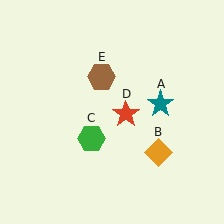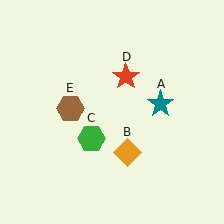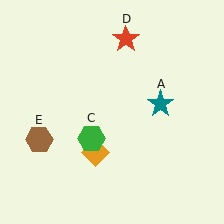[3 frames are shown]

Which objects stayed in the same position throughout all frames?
Teal star (object A) and green hexagon (object C) remained stationary.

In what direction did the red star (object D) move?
The red star (object D) moved up.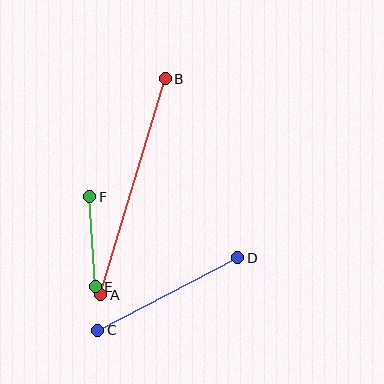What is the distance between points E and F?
The distance is approximately 90 pixels.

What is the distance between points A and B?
The distance is approximately 225 pixels.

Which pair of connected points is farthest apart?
Points A and B are farthest apart.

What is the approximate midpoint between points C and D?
The midpoint is at approximately (168, 294) pixels.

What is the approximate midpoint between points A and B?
The midpoint is at approximately (133, 187) pixels.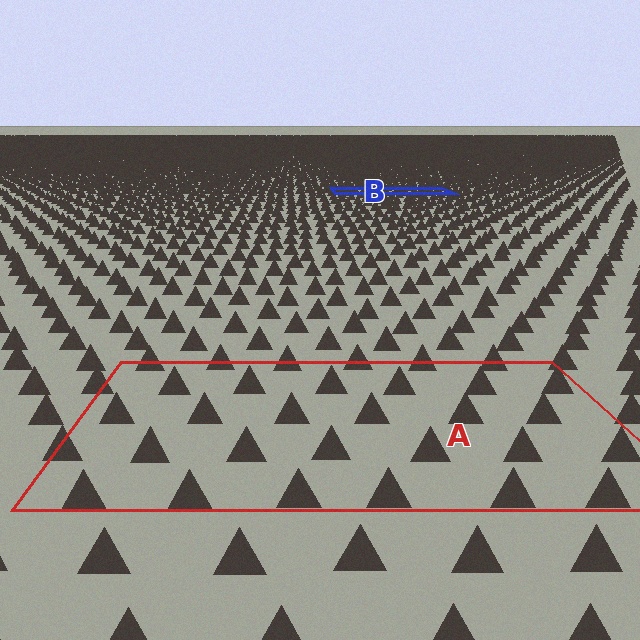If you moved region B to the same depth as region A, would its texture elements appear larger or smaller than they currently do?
They would appear larger. At a closer depth, the same texture elements are projected at a bigger on-screen size.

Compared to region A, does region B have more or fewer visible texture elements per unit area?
Region B has more texture elements per unit area — they are packed more densely because it is farther away.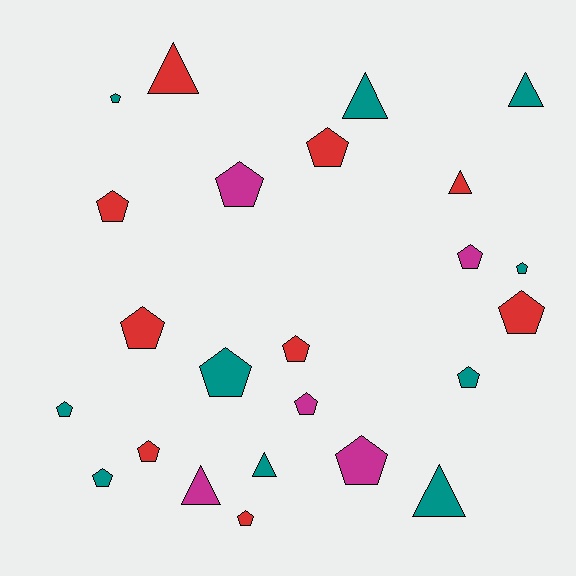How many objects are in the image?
There are 24 objects.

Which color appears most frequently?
Teal, with 10 objects.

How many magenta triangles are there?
There is 1 magenta triangle.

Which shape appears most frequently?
Pentagon, with 17 objects.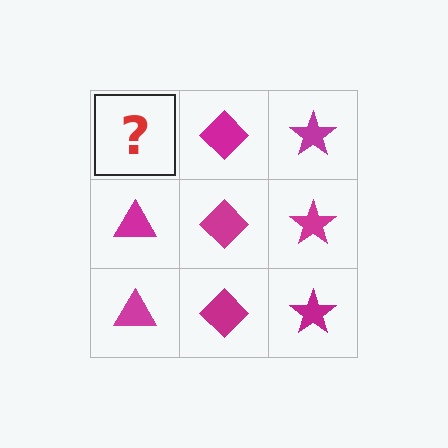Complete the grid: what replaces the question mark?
The question mark should be replaced with a magenta triangle.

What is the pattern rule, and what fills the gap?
The rule is that each column has a consistent shape. The gap should be filled with a magenta triangle.